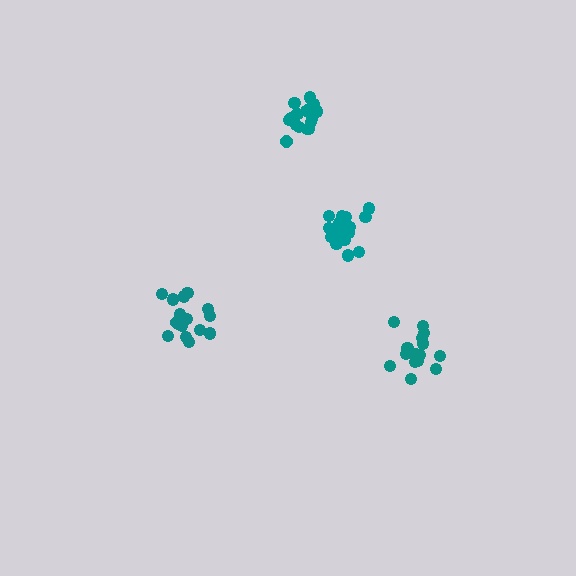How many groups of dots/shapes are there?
There are 4 groups.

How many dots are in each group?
Group 1: 15 dots, Group 2: 17 dots, Group 3: 18 dots, Group 4: 20 dots (70 total).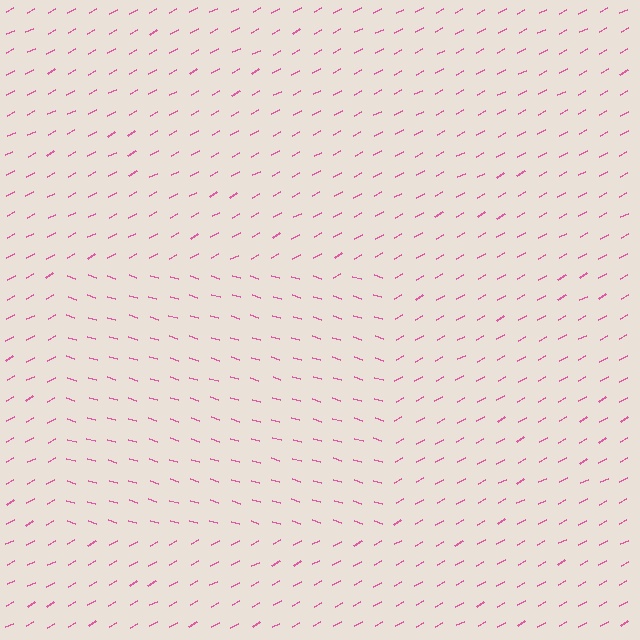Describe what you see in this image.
The image is filled with small pink line segments. A rectangle region in the image has lines oriented differently from the surrounding lines, creating a visible texture boundary.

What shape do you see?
I see a rectangle.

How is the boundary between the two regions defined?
The boundary is defined purely by a change in line orientation (approximately 45 degrees difference). All lines are the same color and thickness.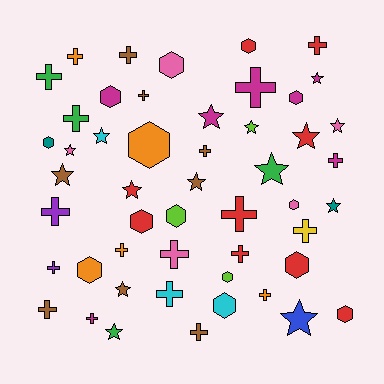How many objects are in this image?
There are 50 objects.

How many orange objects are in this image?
There are 5 orange objects.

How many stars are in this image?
There are 15 stars.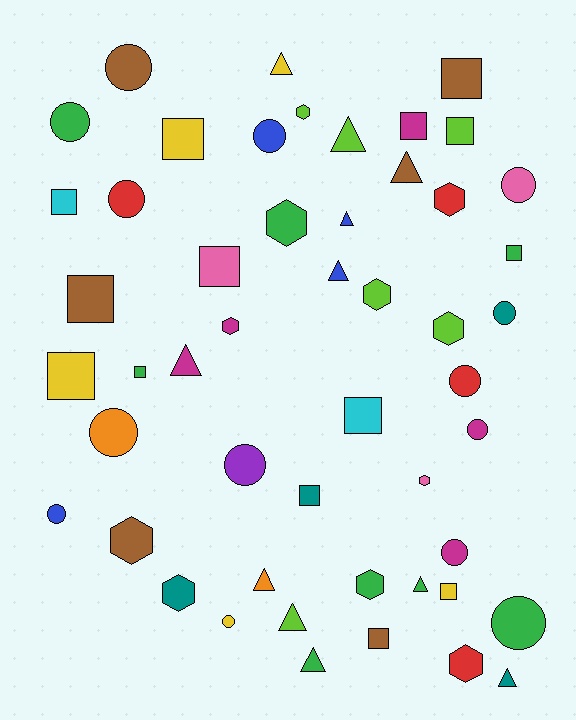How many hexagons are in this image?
There are 11 hexagons.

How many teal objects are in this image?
There are 4 teal objects.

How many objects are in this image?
There are 50 objects.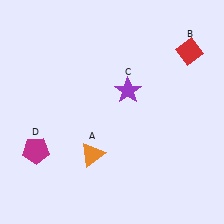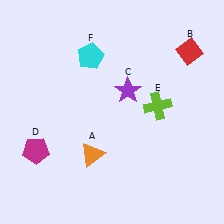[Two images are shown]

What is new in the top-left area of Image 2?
A cyan pentagon (F) was added in the top-left area of Image 2.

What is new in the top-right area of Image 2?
A lime cross (E) was added in the top-right area of Image 2.